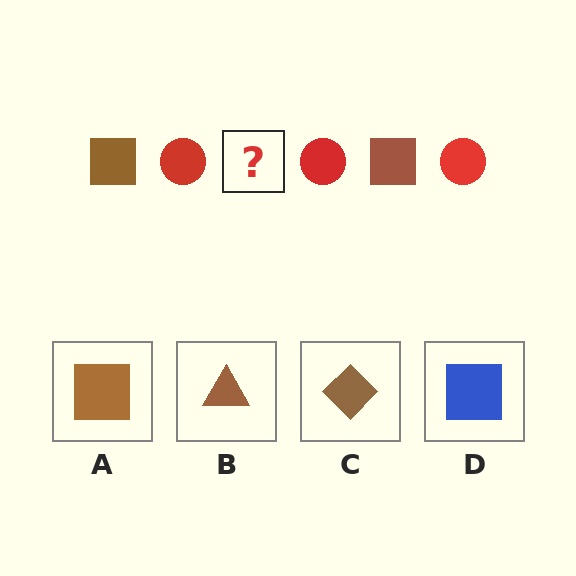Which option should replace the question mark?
Option A.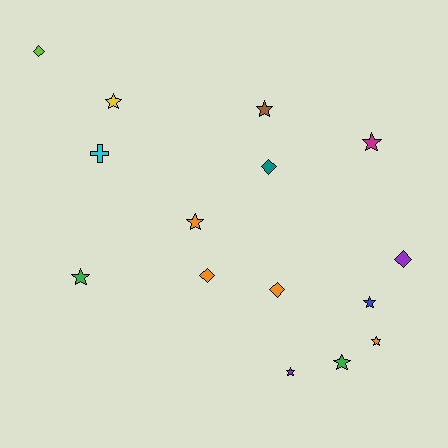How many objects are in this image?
There are 15 objects.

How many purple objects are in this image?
There are 2 purple objects.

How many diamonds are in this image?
There are 5 diamonds.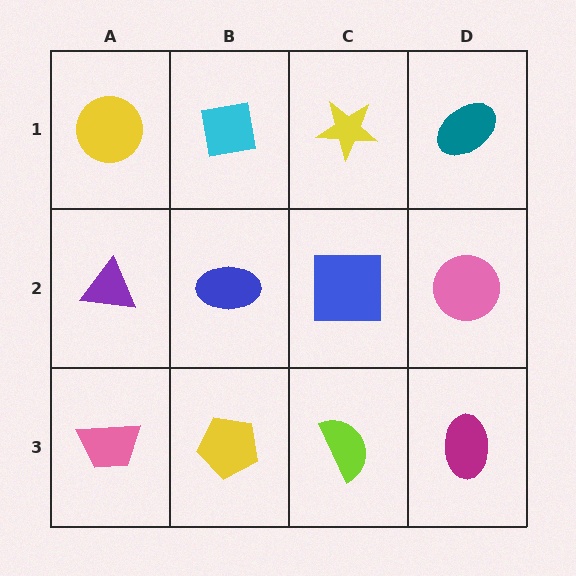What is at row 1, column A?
A yellow circle.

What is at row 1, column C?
A yellow star.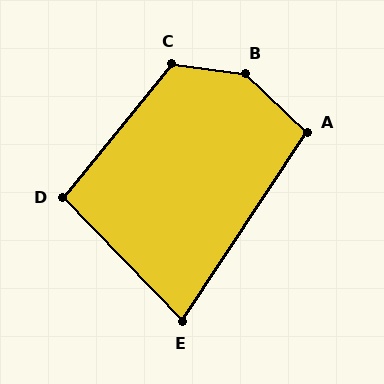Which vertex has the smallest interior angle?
E, at approximately 78 degrees.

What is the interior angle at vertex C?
Approximately 122 degrees (obtuse).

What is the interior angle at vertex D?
Approximately 97 degrees (obtuse).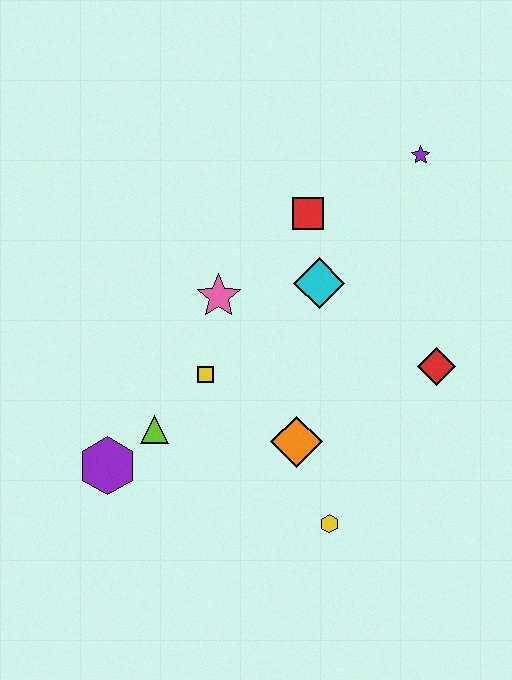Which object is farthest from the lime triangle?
The purple star is farthest from the lime triangle.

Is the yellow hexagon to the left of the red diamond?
Yes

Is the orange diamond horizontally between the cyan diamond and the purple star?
No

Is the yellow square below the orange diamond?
No